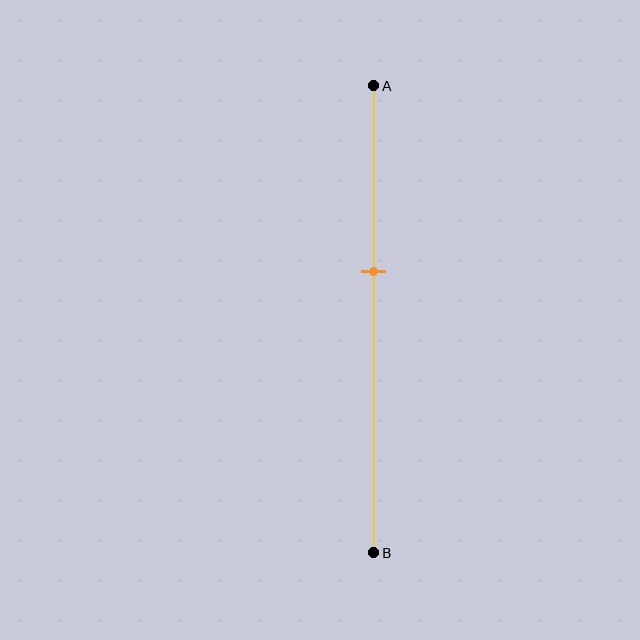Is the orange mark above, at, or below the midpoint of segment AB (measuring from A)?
The orange mark is above the midpoint of segment AB.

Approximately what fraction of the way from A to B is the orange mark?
The orange mark is approximately 40% of the way from A to B.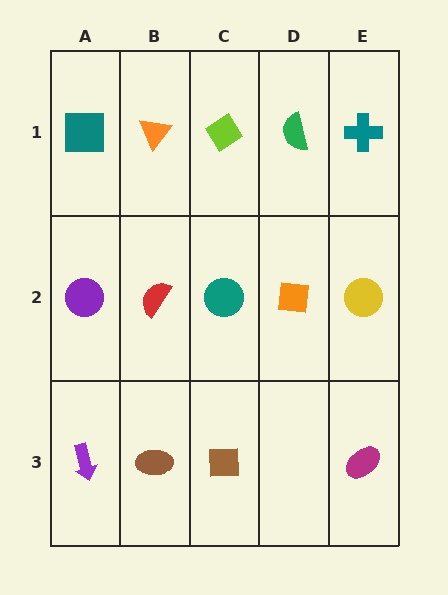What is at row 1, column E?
A teal cross.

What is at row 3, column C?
A brown square.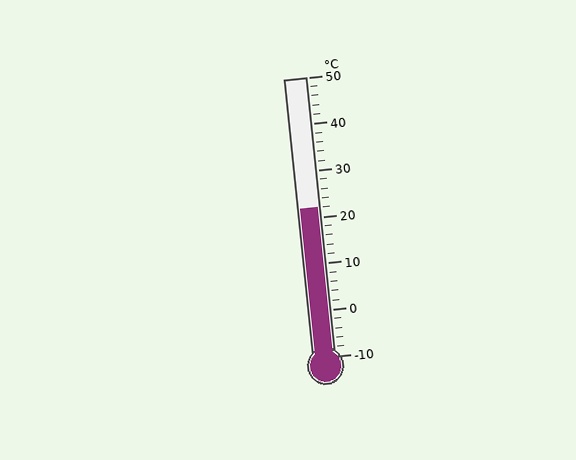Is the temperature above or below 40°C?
The temperature is below 40°C.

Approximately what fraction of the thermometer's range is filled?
The thermometer is filled to approximately 55% of its range.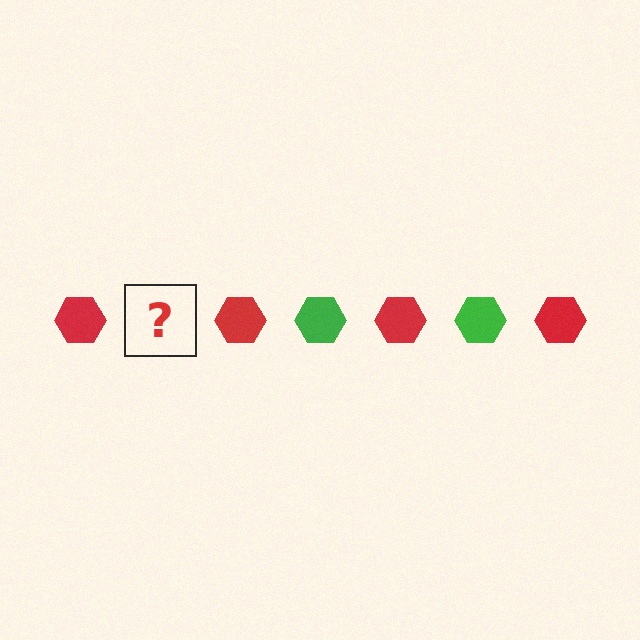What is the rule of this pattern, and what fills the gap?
The rule is that the pattern cycles through red, green hexagons. The gap should be filled with a green hexagon.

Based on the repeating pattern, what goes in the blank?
The blank should be a green hexagon.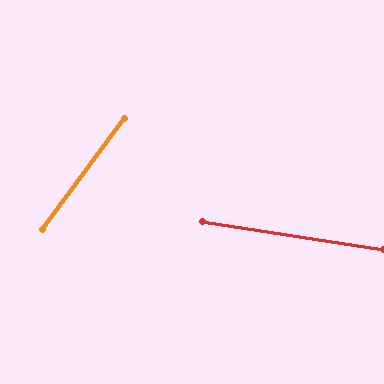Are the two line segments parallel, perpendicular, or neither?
Neither parallel nor perpendicular — they differ by about 62°.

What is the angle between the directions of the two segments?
Approximately 62 degrees.